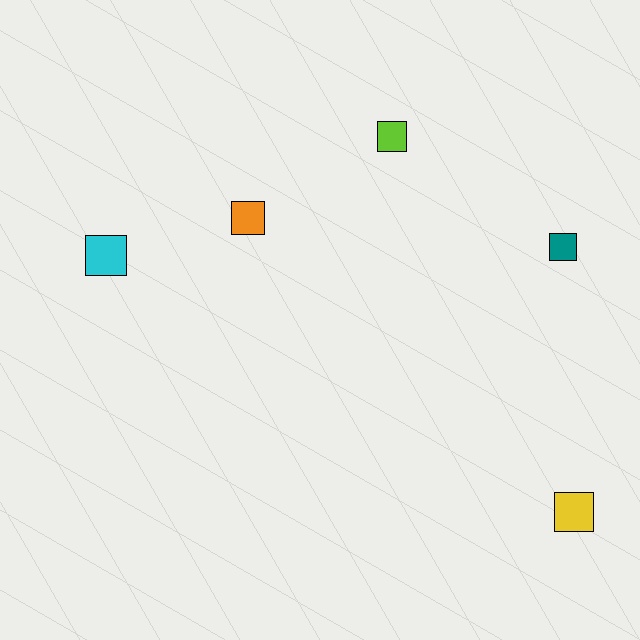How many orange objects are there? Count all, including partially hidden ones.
There is 1 orange object.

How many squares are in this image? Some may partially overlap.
There are 5 squares.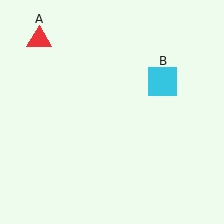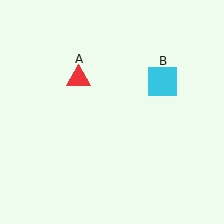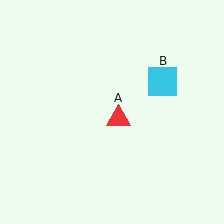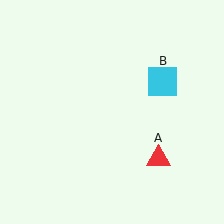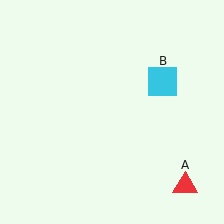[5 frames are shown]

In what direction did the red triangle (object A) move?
The red triangle (object A) moved down and to the right.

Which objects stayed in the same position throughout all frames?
Cyan square (object B) remained stationary.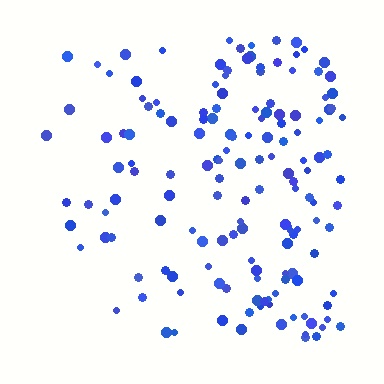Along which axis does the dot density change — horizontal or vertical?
Horizontal.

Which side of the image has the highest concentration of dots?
The right.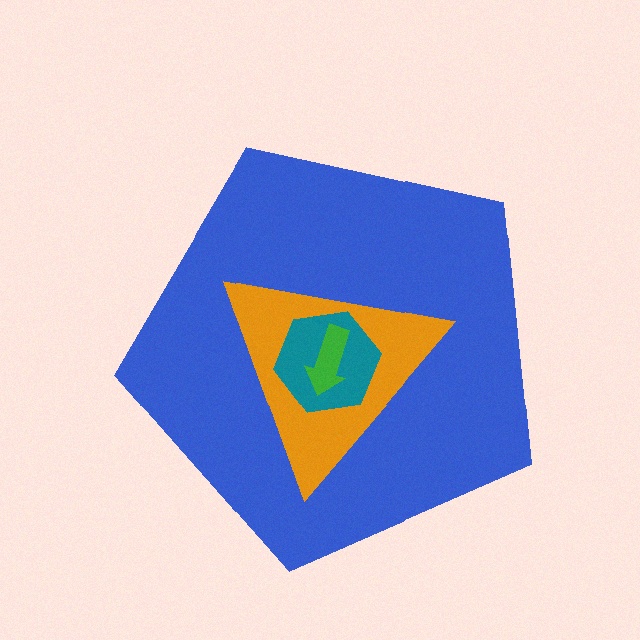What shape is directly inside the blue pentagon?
The orange triangle.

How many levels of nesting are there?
4.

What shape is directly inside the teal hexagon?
The green arrow.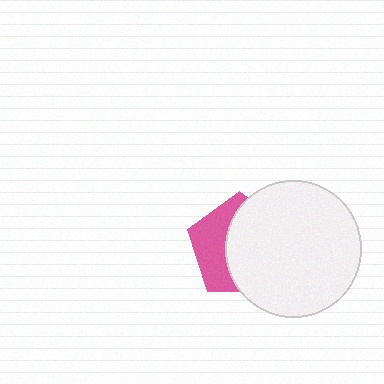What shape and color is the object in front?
The object in front is a white circle.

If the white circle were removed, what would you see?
You would see the complete pink pentagon.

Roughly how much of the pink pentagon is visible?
A small part of it is visible (roughly 40%).